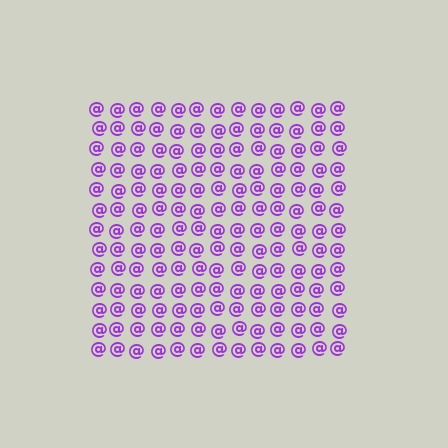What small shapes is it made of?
It is made of small at signs.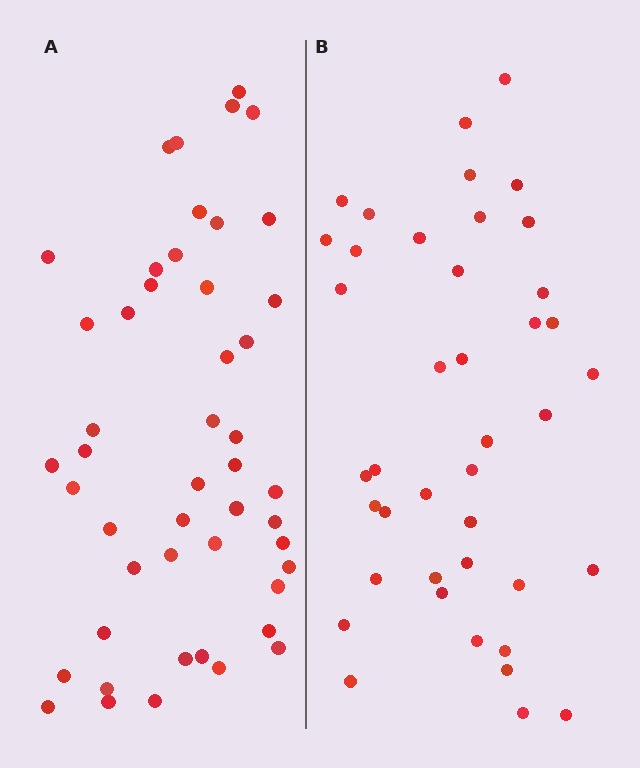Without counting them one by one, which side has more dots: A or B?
Region A (the left region) has more dots.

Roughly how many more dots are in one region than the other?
Region A has roughly 8 or so more dots than region B.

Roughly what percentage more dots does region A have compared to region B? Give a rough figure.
About 15% more.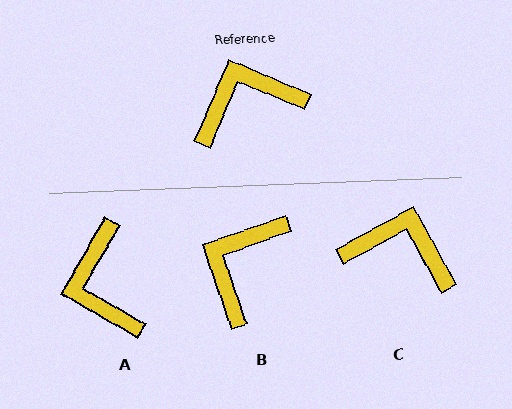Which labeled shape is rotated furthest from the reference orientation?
A, about 83 degrees away.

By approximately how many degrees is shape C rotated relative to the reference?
Approximately 39 degrees clockwise.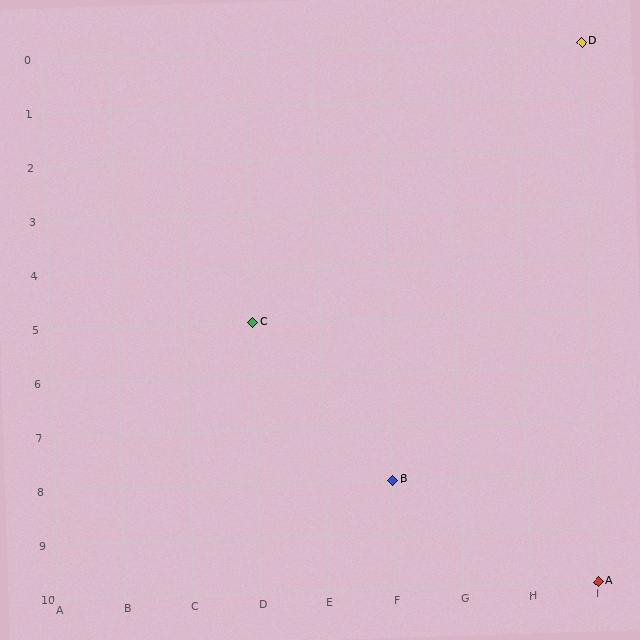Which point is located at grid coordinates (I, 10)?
Point A is at (I, 10).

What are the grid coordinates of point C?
Point C is at grid coordinates (D, 5).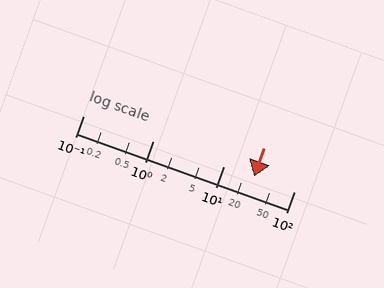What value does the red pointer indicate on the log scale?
The pointer indicates approximately 27.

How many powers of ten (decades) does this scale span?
The scale spans 3 decades, from 0.1 to 100.